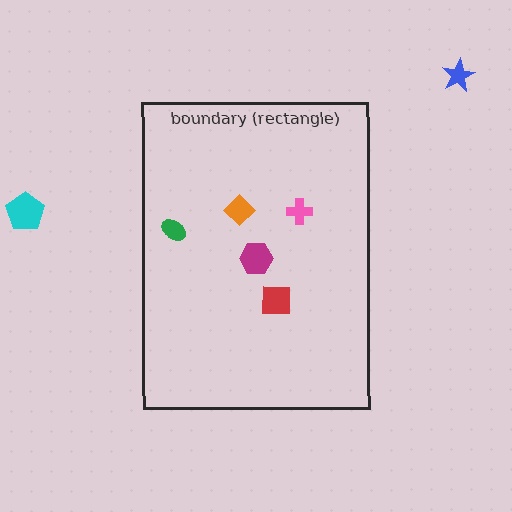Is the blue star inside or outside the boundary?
Outside.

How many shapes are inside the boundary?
5 inside, 2 outside.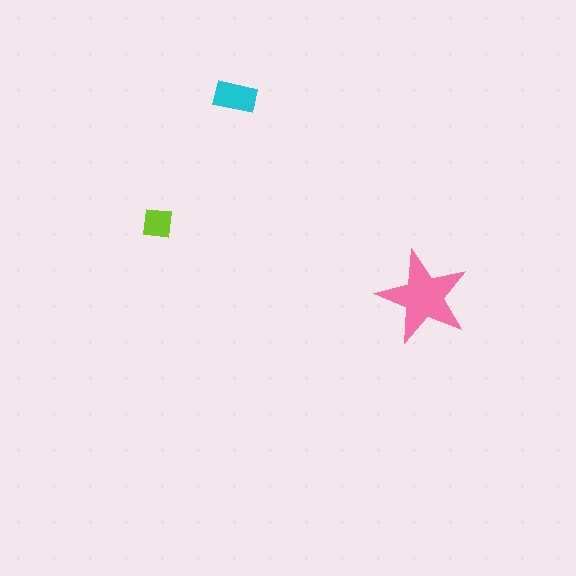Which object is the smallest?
The lime square.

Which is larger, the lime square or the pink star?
The pink star.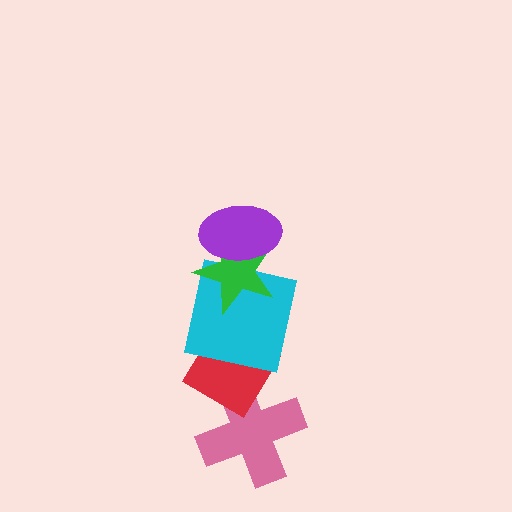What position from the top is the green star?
The green star is 2nd from the top.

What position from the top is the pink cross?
The pink cross is 5th from the top.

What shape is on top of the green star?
The purple ellipse is on top of the green star.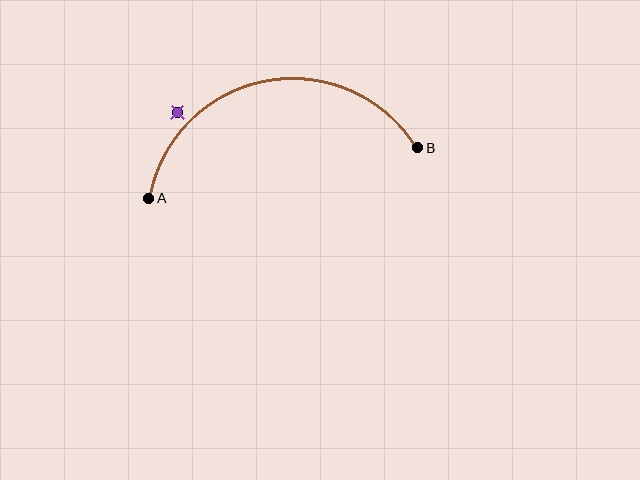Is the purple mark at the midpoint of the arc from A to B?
No — the purple mark does not lie on the arc at all. It sits slightly outside the curve.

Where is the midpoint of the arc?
The arc midpoint is the point on the curve farthest from the straight line joining A and B. It sits above that line.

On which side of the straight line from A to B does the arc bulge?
The arc bulges above the straight line connecting A and B.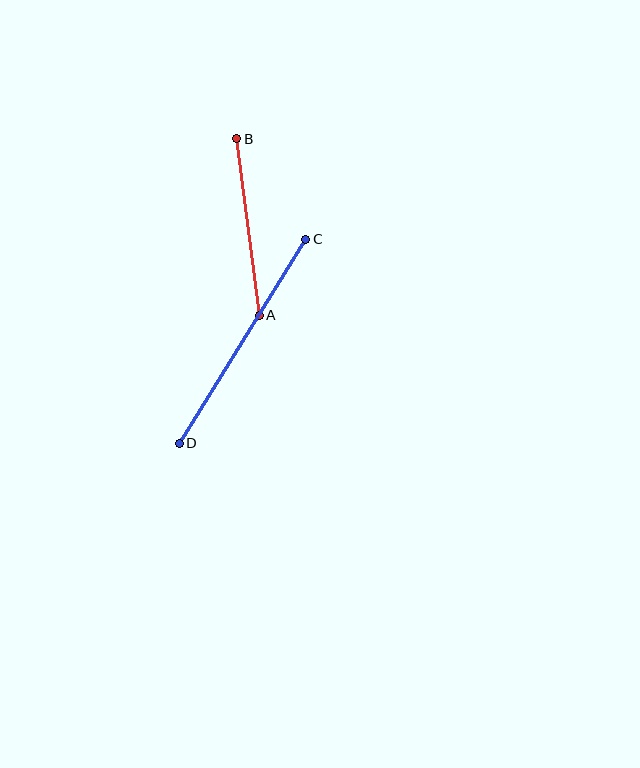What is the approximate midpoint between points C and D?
The midpoint is at approximately (242, 341) pixels.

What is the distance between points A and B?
The distance is approximately 178 pixels.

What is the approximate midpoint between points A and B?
The midpoint is at approximately (248, 227) pixels.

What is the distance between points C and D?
The distance is approximately 240 pixels.